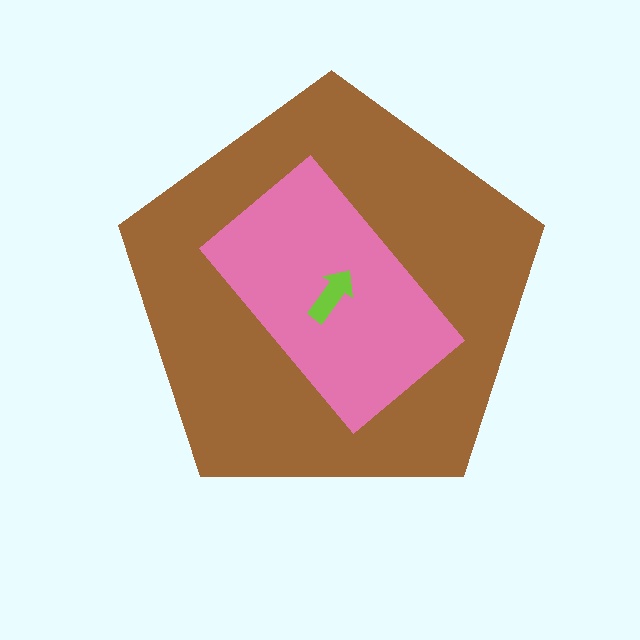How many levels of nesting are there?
3.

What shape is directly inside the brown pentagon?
The pink rectangle.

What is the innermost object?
The lime arrow.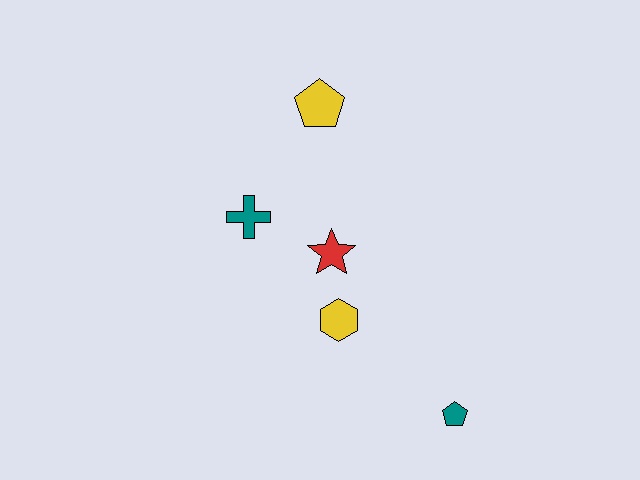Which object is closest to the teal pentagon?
The yellow hexagon is closest to the teal pentagon.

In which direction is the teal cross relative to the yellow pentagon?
The teal cross is below the yellow pentagon.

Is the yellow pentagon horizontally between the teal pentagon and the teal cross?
Yes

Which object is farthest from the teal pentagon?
The yellow pentagon is farthest from the teal pentagon.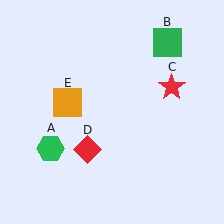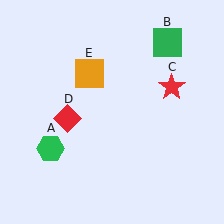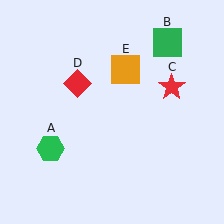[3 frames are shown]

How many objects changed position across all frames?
2 objects changed position: red diamond (object D), orange square (object E).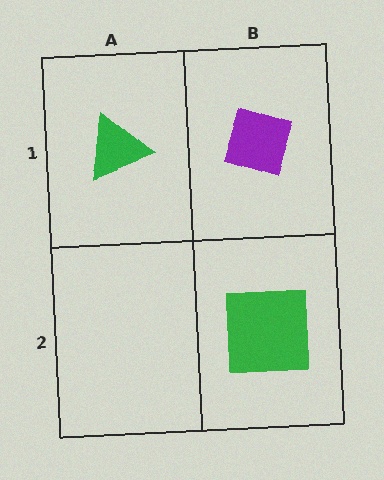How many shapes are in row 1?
2 shapes.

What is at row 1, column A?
A green triangle.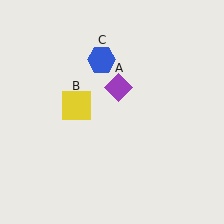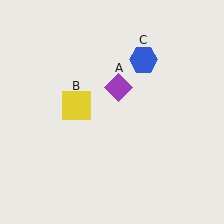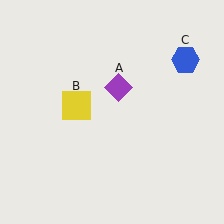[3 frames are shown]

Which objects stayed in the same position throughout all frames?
Purple diamond (object A) and yellow square (object B) remained stationary.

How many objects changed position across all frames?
1 object changed position: blue hexagon (object C).